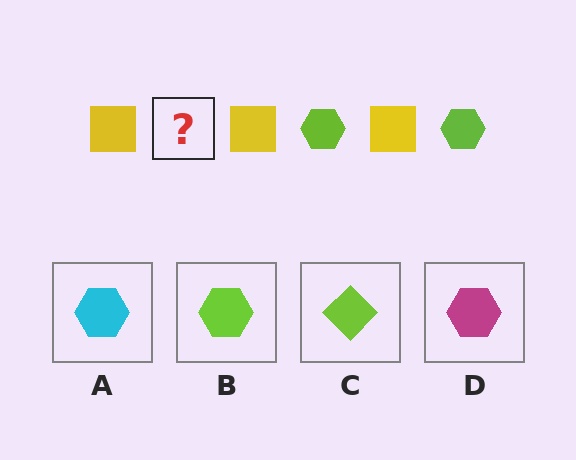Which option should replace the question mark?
Option B.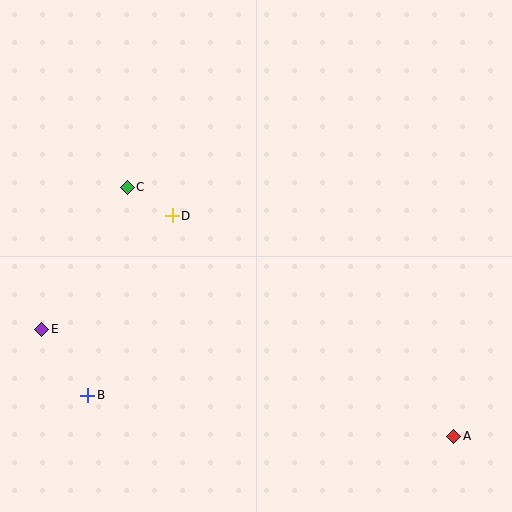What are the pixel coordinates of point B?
Point B is at (88, 395).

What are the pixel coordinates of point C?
Point C is at (127, 187).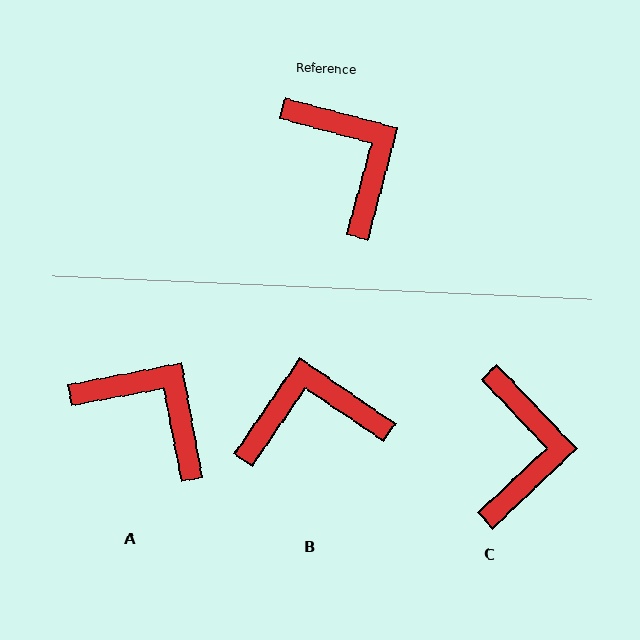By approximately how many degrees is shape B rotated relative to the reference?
Approximately 71 degrees counter-clockwise.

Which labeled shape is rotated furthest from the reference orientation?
B, about 71 degrees away.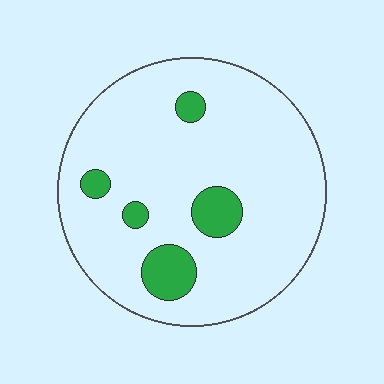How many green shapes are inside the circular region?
5.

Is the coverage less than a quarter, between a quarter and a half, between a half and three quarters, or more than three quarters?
Less than a quarter.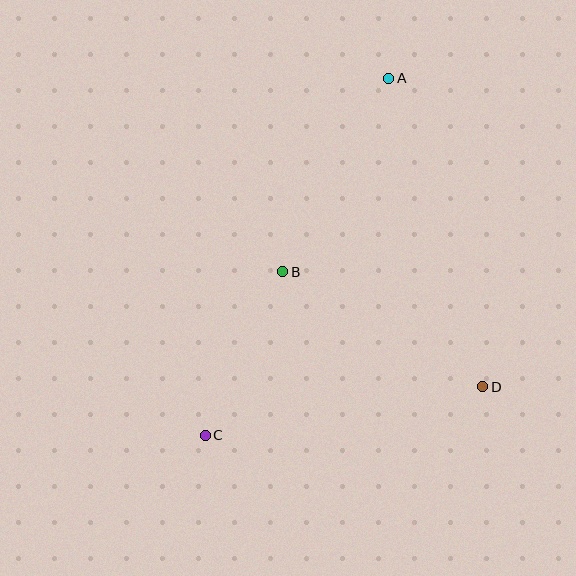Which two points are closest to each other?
Points B and C are closest to each other.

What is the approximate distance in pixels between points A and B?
The distance between A and B is approximately 220 pixels.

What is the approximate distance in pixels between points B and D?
The distance between B and D is approximately 230 pixels.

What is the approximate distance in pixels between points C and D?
The distance between C and D is approximately 281 pixels.